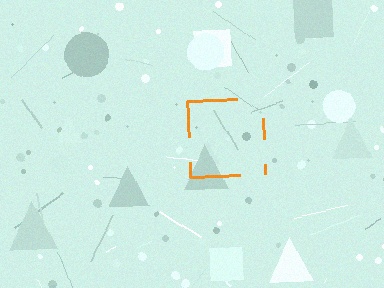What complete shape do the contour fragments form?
The contour fragments form a square.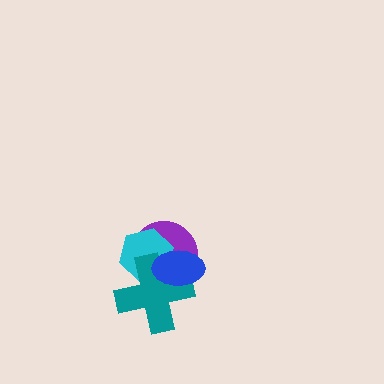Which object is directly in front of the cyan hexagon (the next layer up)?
The teal cross is directly in front of the cyan hexagon.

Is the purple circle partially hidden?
Yes, it is partially covered by another shape.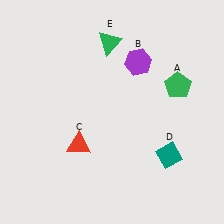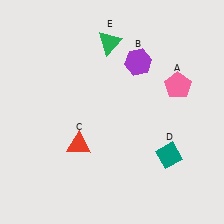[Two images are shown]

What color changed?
The pentagon (A) changed from green in Image 1 to pink in Image 2.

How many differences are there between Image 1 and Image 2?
There is 1 difference between the two images.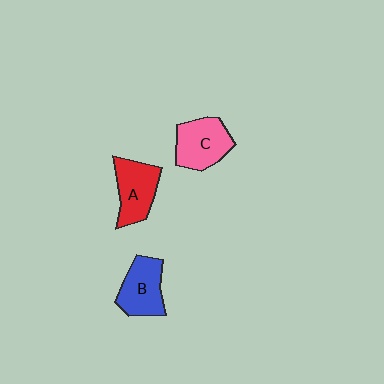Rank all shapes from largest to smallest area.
From largest to smallest: C (pink), A (red), B (blue).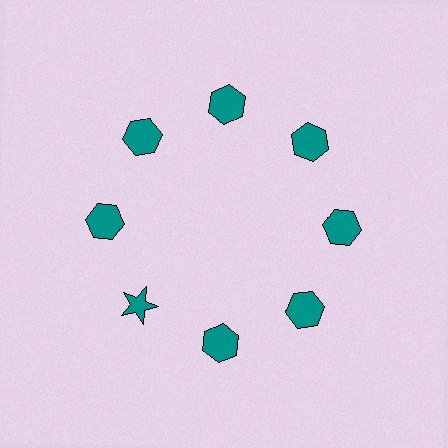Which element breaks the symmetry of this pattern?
The teal star at roughly the 8 o'clock position breaks the symmetry. All other shapes are teal hexagons.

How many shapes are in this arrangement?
There are 8 shapes arranged in a ring pattern.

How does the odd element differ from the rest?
It has a different shape: star instead of hexagon.